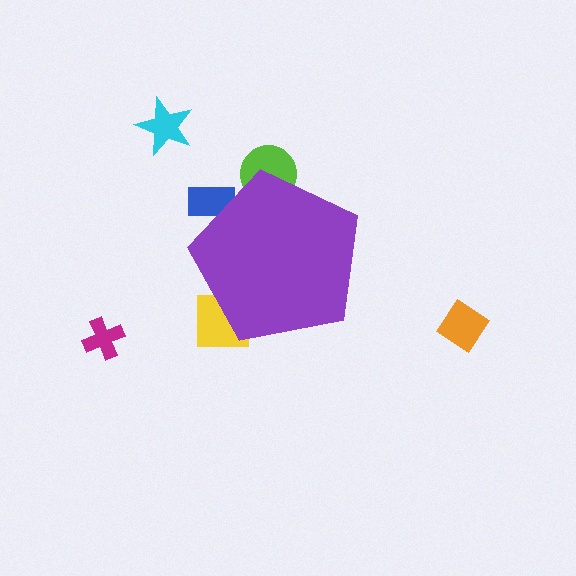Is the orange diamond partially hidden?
No, the orange diamond is fully visible.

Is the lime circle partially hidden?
Yes, the lime circle is partially hidden behind the purple pentagon.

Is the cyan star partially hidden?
No, the cyan star is fully visible.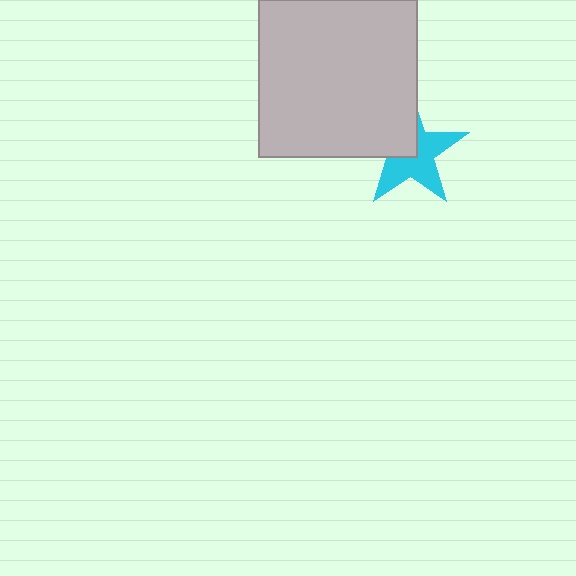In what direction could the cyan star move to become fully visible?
The cyan star could move toward the lower-right. That would shift it out from behind the light gray square entirely.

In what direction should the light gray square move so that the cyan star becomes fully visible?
The light gray square should move toward the upper-left. That is the shortest direction to clear the overlap and leave the cyan star fully visible.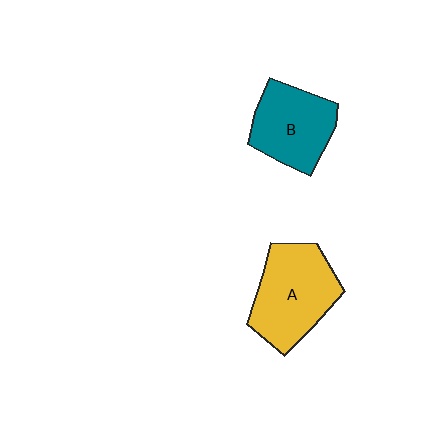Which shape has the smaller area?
Shape B (teal).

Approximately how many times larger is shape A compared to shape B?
Approximately 1.2 times.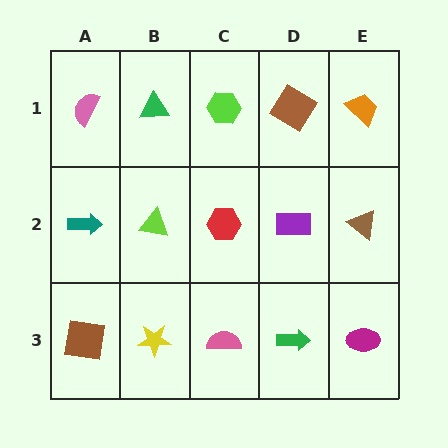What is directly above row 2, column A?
A pink semicircle.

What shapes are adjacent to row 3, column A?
A teal arrow (row 2, column A), a yellow star (row 3, column B).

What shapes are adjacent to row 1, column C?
A red hexagon (row 2, column C), a green triangle (row 1, column B), a brown diamond (row 1, column D).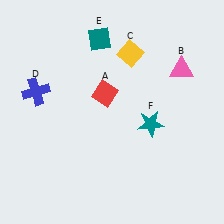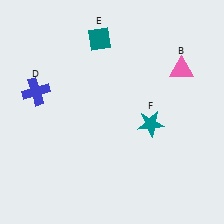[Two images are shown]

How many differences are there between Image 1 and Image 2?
There are 2 differences between the two images.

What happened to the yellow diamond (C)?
The yellow diamond (C) was removed in Image 2. It was in the top-right area of Image 1.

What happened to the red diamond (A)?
The red diamond (A) was removed in Image 2. It was in the top-left area of Image 1.